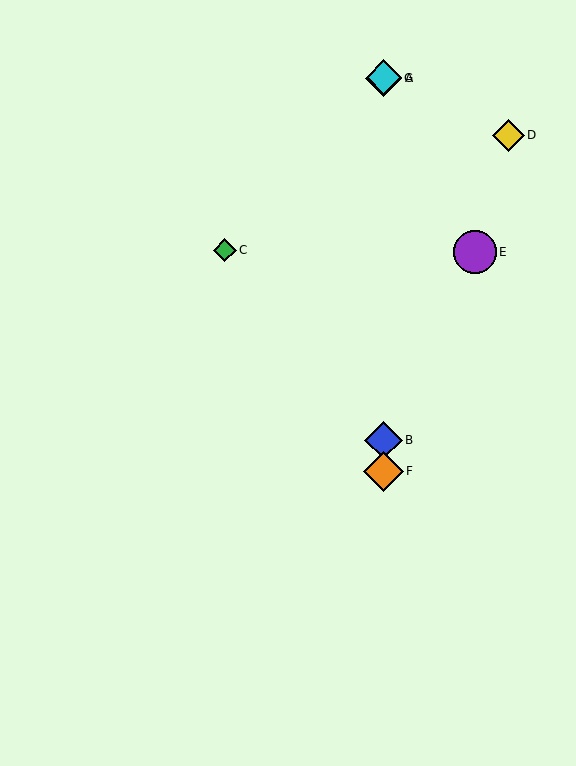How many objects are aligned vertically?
4 objects (A, B, F, G) are aligned vertically.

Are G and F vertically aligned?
Yes, both are at x≈384.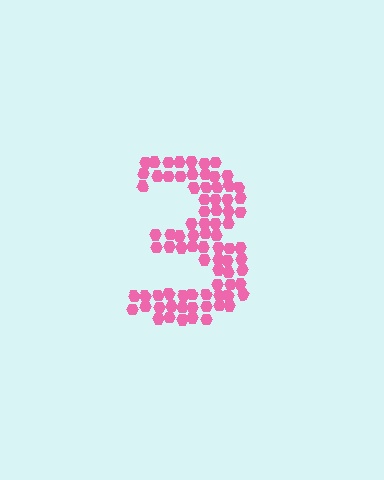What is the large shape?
The large shape is the digit 3.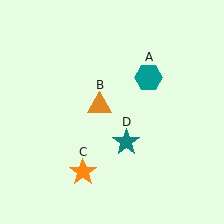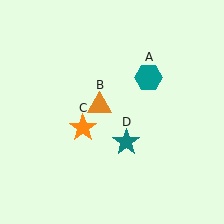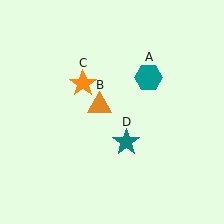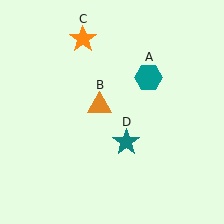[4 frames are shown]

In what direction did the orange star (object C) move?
The orange star (object C) moved up.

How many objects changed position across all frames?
1 object changed position: orange star (object C).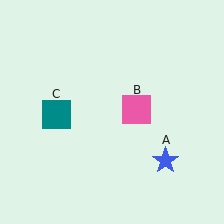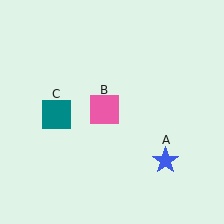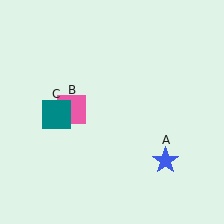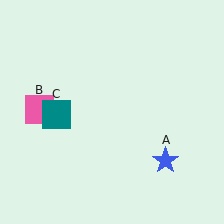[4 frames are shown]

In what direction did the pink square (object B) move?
The pink square (object B) moved left.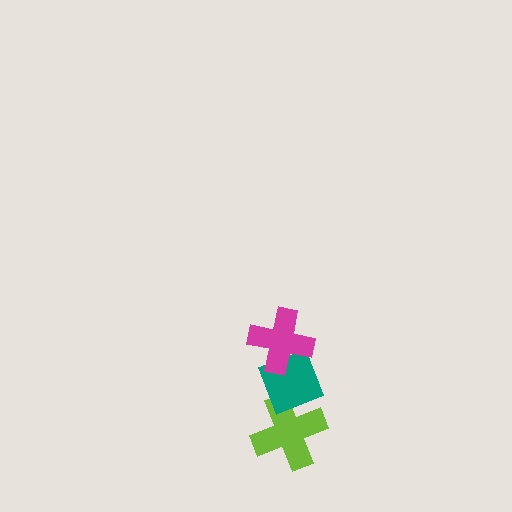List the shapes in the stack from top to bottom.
From top to bottom: the magenta cross, the teal diamond, the lime cross.